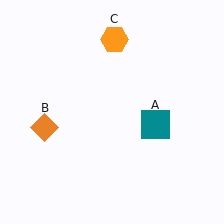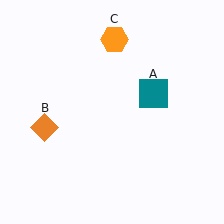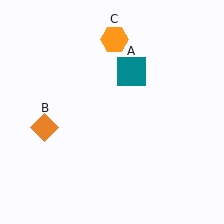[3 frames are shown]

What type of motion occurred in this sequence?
The teal square (object A) rotated counterclockwise around the center of the scene.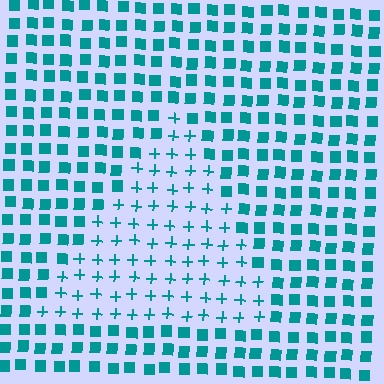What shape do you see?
I see a triangle.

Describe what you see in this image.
The image is filled with small teal elements arranged in a uniform grid. A triangle-shaped region contains plus signs, while the surrounding area contains squares. The boundary is defined purely by the change in element shape.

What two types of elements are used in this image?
The image uses plus signs inside the triangle region and squares outside it.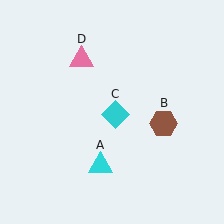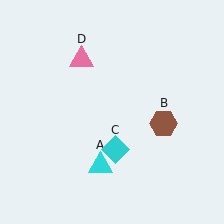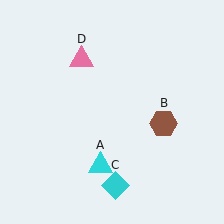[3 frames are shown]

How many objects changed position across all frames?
1 object changed position: cyan diamond (object C).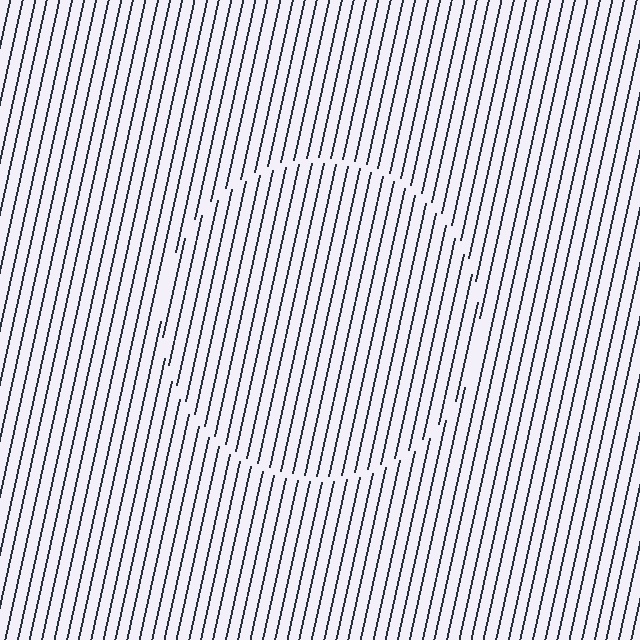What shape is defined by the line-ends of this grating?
An illusory circle. The interior of the shape contains the same grating, shifted by half a period — the contour is defined by the phase discontinuity where line-ends from the inner and outer gratings abut.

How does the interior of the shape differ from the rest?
The interior of the shape contains the same grating, shifted by half a period — the contour is defined by the phase discontinuity where line-ends from the inner and outer gratings abut.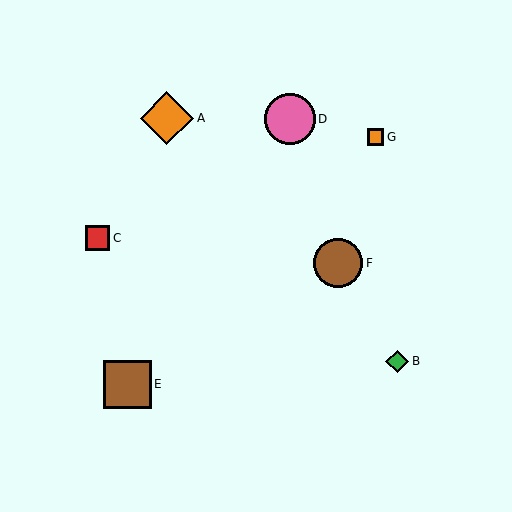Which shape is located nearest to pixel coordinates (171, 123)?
The orange diamond (labeled A) at (167, 118) is nearest to that location.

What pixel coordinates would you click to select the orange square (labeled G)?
Click at (376, 137) to select the orange square G.